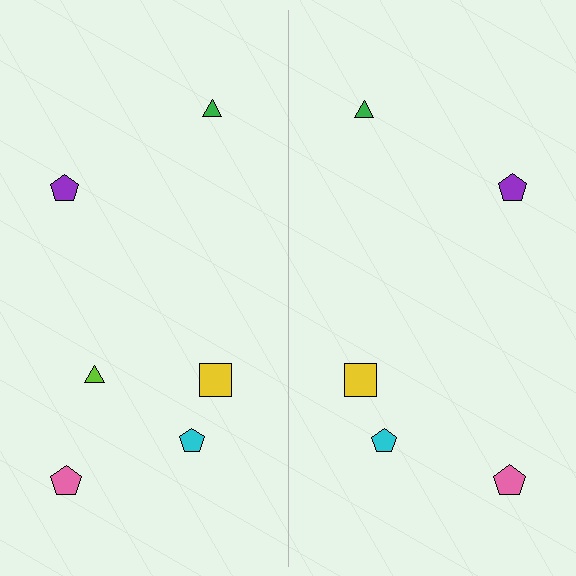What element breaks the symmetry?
A lime triangle is missing from the right side.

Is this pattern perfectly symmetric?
No, the pattern is not perfectly symmetric. A lime triangle is missing from the right side.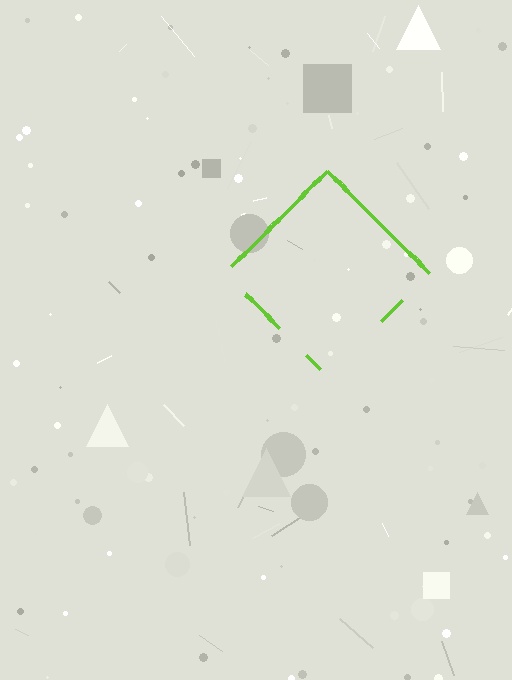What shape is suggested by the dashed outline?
The dashed outline suggests a diamond.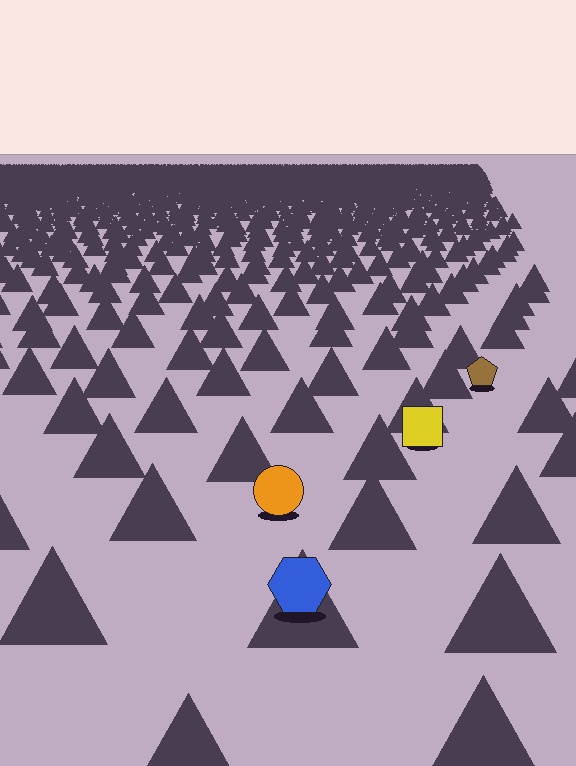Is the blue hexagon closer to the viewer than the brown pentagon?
Yes. The blue hexagon is closer — you can tell from the texture gradient: the ground texture is coarser near it.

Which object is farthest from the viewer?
The brown pentagon is farthest from the viewer. It appears smaller and the ground texture around it is denser.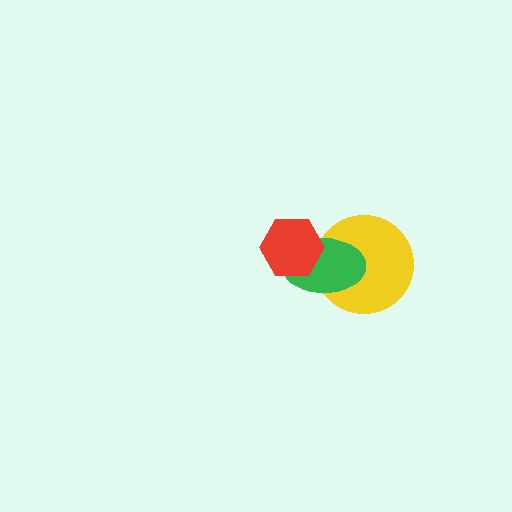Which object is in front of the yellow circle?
The green ellipse is in front of the yellow circle.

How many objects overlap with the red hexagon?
1 object overlaps with the red hexagon.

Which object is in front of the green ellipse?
The red hexagon is in front of the green ellipse.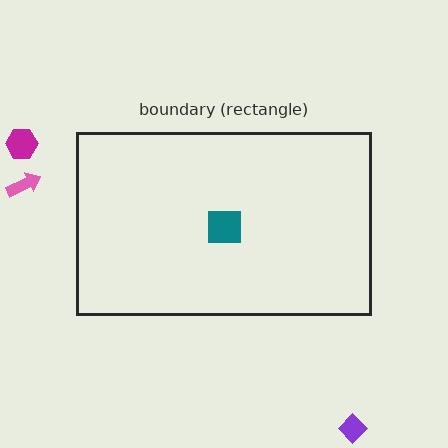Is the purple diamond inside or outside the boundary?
Outside.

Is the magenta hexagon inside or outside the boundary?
Outside.